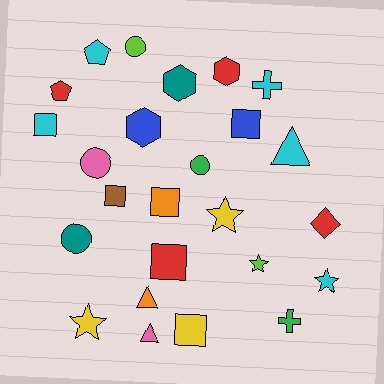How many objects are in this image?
There are 25 objects.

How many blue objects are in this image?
There are 2 blue objects.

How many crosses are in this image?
There are 2 crosses.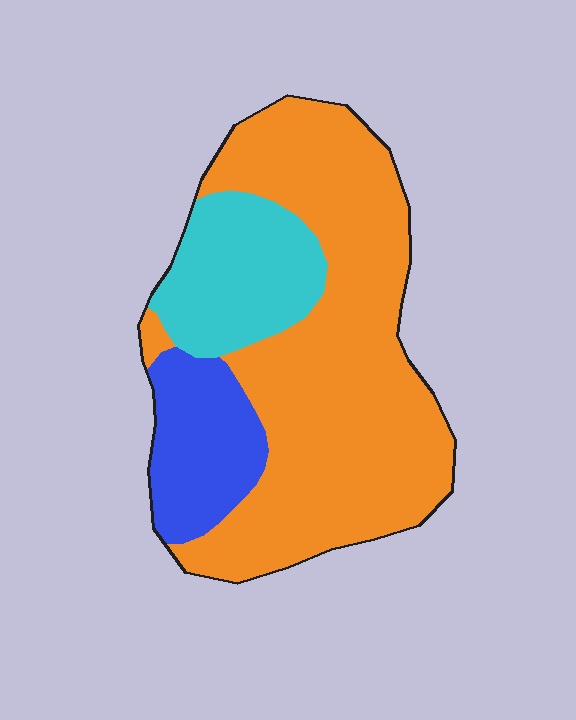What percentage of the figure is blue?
Blue takes up about one sixth (1/6) of the figure.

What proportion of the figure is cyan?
Cyan covers 19% of the figure.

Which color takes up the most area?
Orange, at roughly 65%.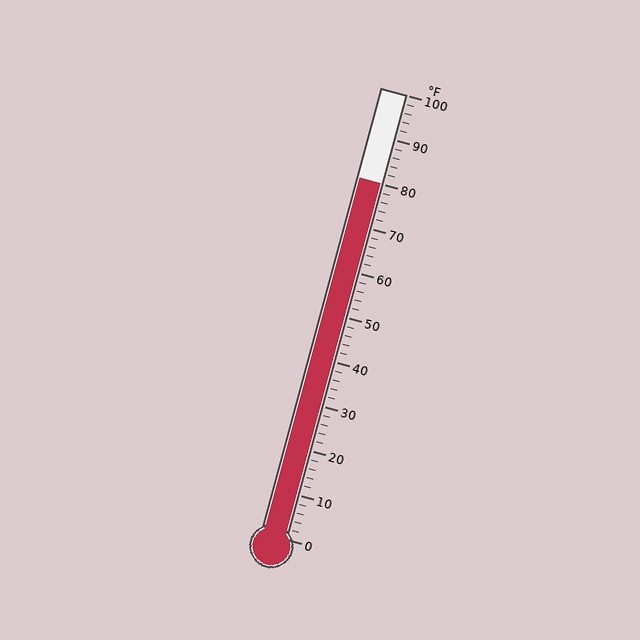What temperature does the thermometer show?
The thermometer shows approximately 80°F.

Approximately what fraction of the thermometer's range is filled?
The thermometer is filled to approximately 80% of its range.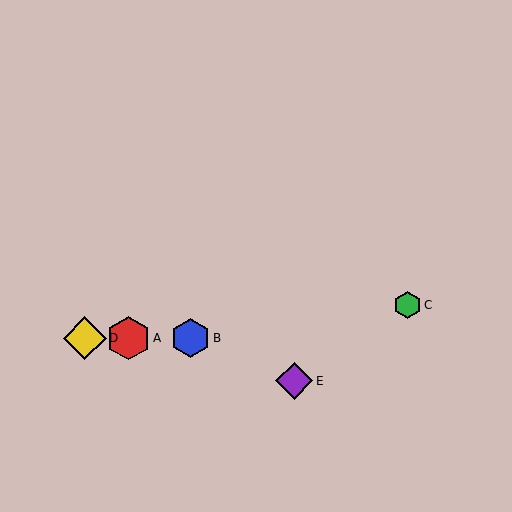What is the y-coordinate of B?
Object B is at y≈338.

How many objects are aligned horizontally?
3 objects (A, B, D) are aligned horizontally.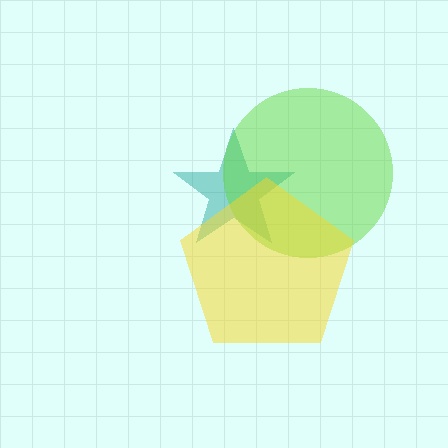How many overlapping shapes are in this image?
There are 3 overlapping shapes in the image.